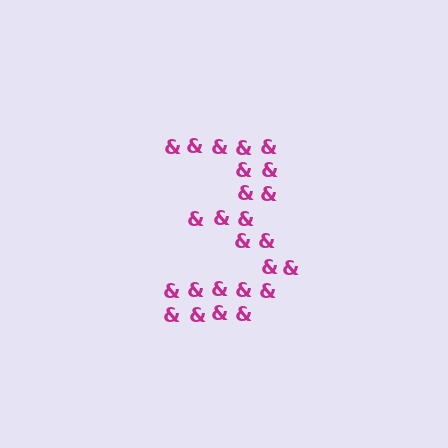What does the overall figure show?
The overall figure shows the digit 3.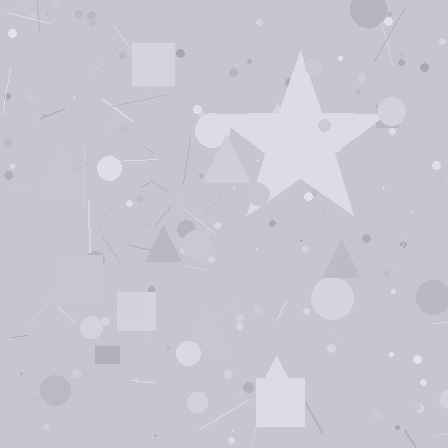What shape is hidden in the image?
A star is hidden in the image.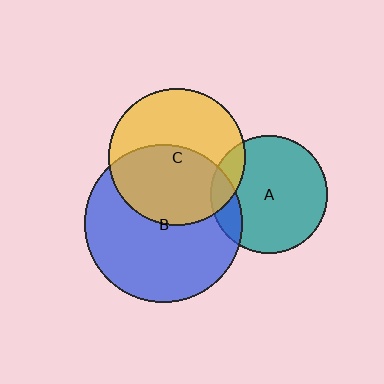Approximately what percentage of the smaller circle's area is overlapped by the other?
Approximately 15%.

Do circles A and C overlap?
Yes.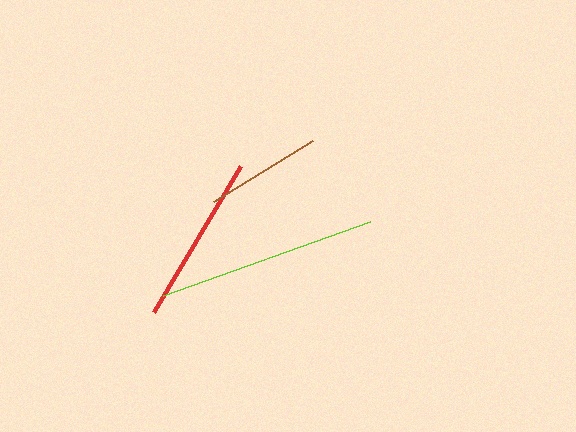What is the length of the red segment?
The red segment is approximately 170 pixels long.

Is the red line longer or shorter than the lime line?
The lime line is longer than the red line.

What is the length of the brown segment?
The brown segment is approximately 116 pixels long.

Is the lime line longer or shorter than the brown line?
The lime line is longer than the brown line.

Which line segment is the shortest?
The brown line is the shortest at approximately 116 pixels.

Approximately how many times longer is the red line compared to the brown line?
The red line is approximately 1.5 times the length of the brown line.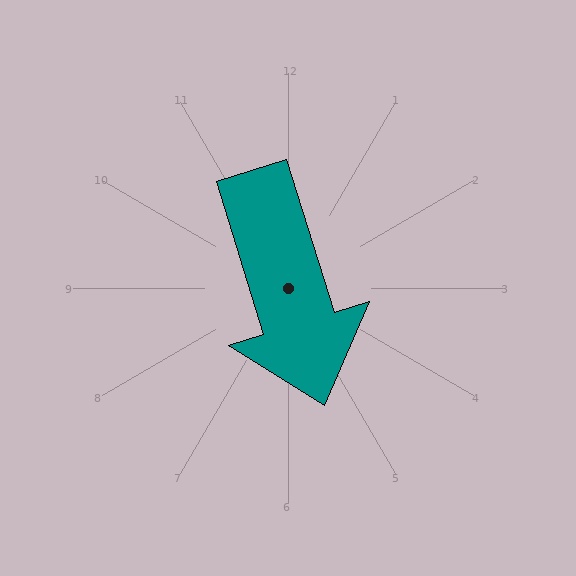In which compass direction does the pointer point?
South.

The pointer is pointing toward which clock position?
Roughly 5 o'clock.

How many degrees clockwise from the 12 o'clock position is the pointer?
Approximately 163 degrees.